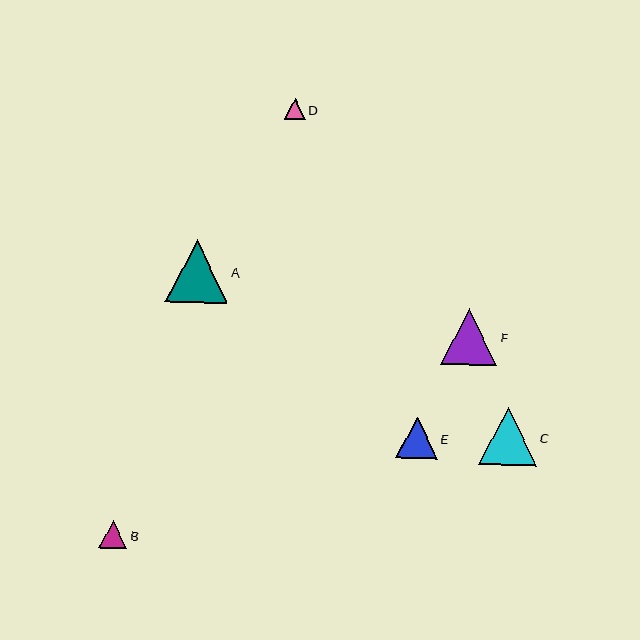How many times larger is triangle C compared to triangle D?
Triangle C is approximately 2.7 times the size of triangle D.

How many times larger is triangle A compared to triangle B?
Triangle A is approximately 2.2 times the size of triangle B.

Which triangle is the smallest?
Triangle D is the smallest with a size of approximately 21 pixels.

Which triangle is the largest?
Triangle A is the largest with a size of approximately 63 pixels.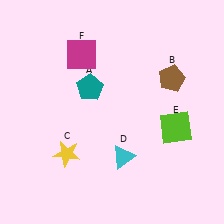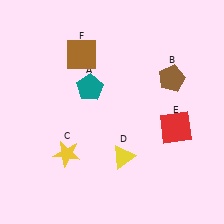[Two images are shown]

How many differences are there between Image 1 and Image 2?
There are 3 differences between the two images.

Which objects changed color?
D changed from cyan to yellow. E changed from lime to red. F changed from magenta to brown.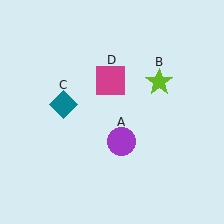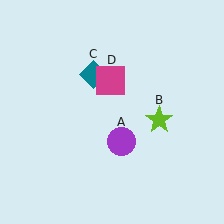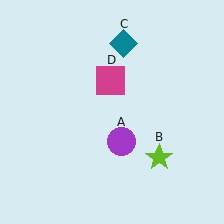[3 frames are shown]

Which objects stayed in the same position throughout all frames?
Purple circle (object A) and magenta square (object D) remained stationary.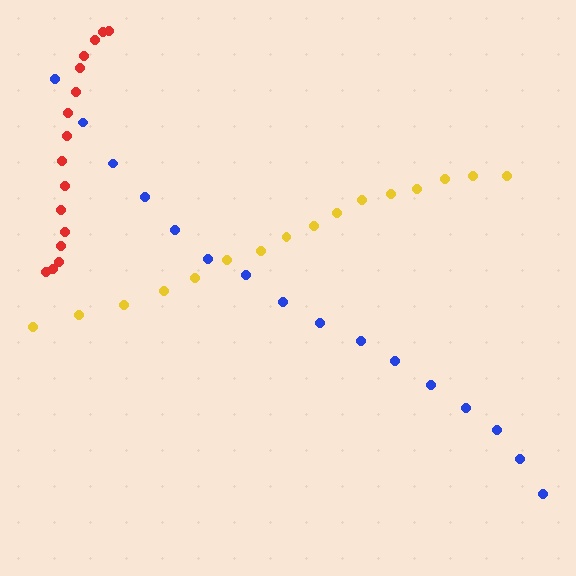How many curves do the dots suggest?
There are 3 distinct paths.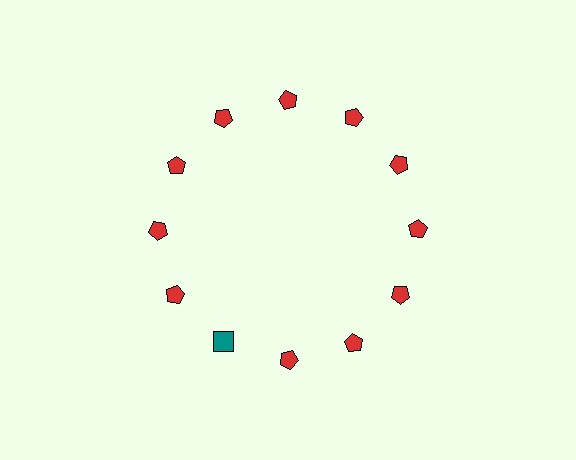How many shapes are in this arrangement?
There are 12 shapes arranged in a ring pattern.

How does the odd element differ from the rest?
It differs in both color (teal instead of red) and shape (square instead of pentagon).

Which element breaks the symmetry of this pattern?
The teal square at roughly the 7 o'clock position breaks the symmetry. All other shapes are red pentagons.